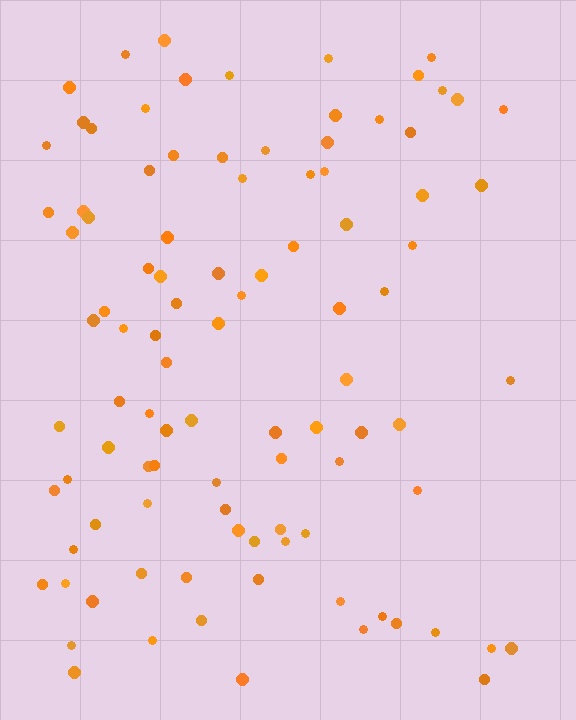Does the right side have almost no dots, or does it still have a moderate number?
Still a moderate number, just noticeably fewer than the left.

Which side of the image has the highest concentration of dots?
The left.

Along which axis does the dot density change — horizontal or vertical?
Horizontal.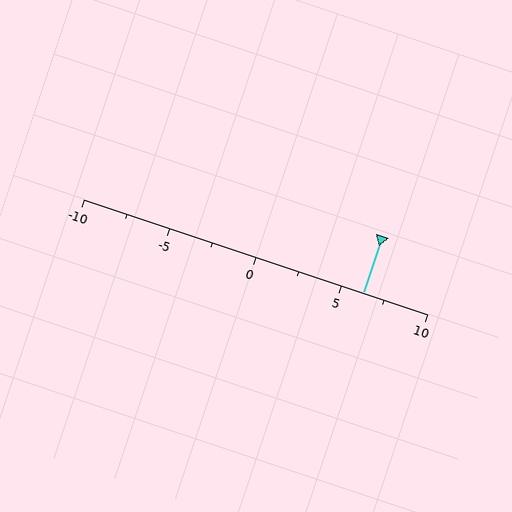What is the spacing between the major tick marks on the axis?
The major ticks are spaced 5 apart.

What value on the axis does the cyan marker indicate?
The marker indicates approximately 6.2.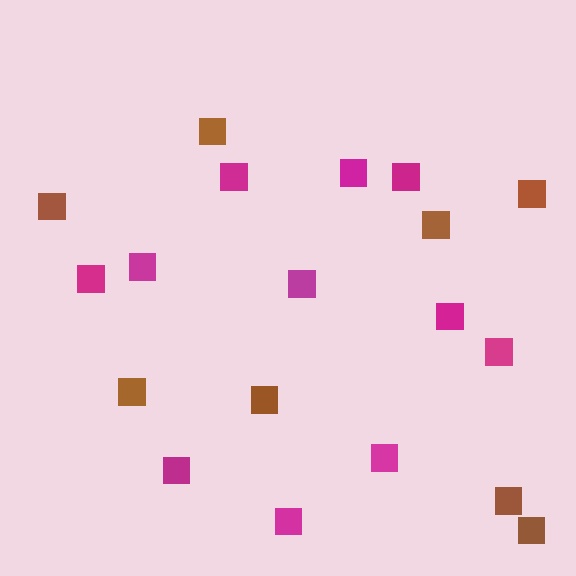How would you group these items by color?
There are 2 groups: one group of magenta squares (11) and one group of brown squares (8).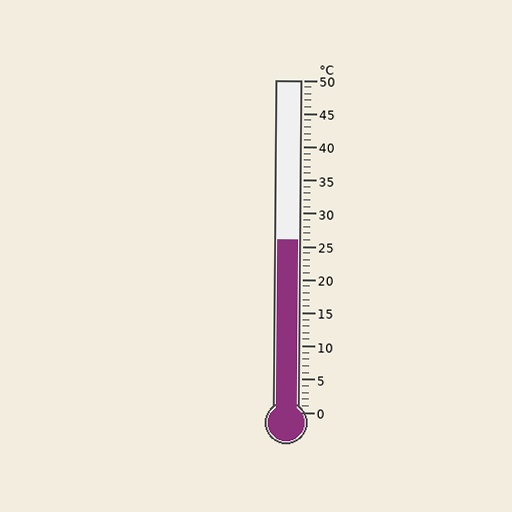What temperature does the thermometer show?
The thermometer shows approximately 26°C.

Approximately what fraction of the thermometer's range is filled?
The thermometer is filled to approximately 50% of its range.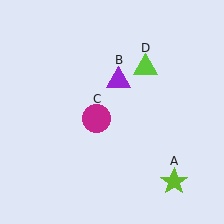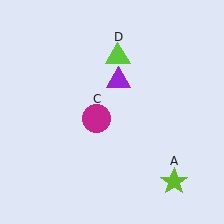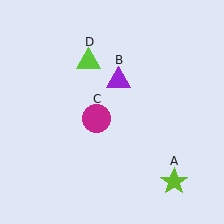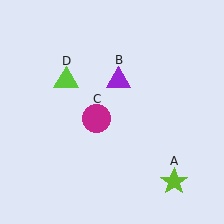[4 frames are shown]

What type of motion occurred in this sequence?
The lime triangle (object D) rotated counterclockwise around the center of the scene.